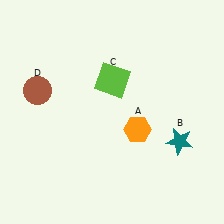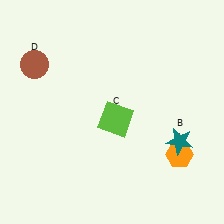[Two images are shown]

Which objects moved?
The objects that moved are: the orange hexagon (A), the lime square (C), the brown circle (D).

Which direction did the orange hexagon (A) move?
The orange hexagon (A) moved right.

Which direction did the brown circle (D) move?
The brown circle (D) moved up.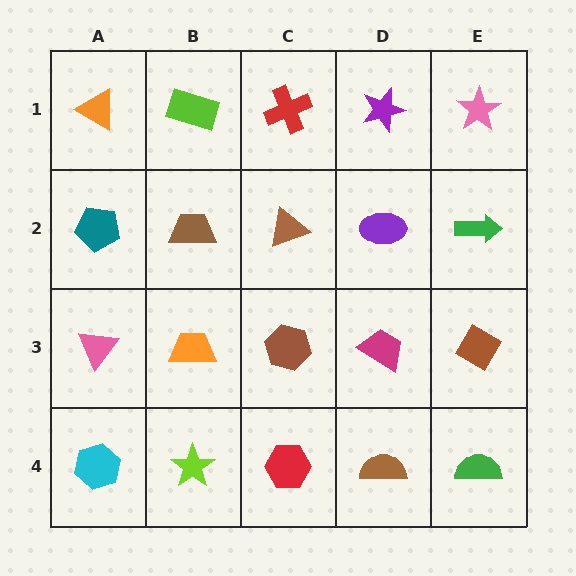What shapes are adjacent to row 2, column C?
A red cross (row 1, column C), a brown hexagon (row 3, column C), a brown trapezoid (row 2, column B), a purple ellipse (row 2, column D).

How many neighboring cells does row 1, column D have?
3.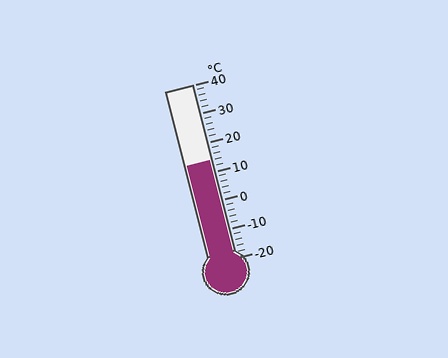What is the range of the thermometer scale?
The thermometer scale ranges from -20°C to 40°C.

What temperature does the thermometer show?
The thermometer shows approximately 14°C.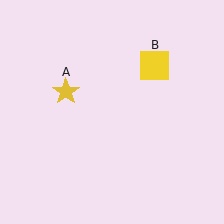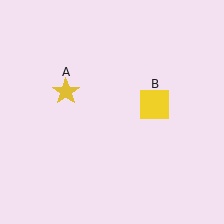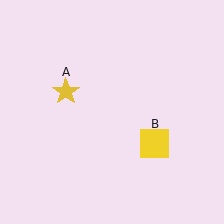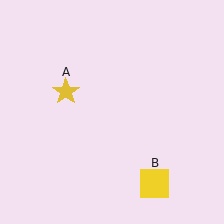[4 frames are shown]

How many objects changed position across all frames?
1 object changed position: yellow square (object B).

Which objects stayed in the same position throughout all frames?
Yellow star (object A) remained stationary.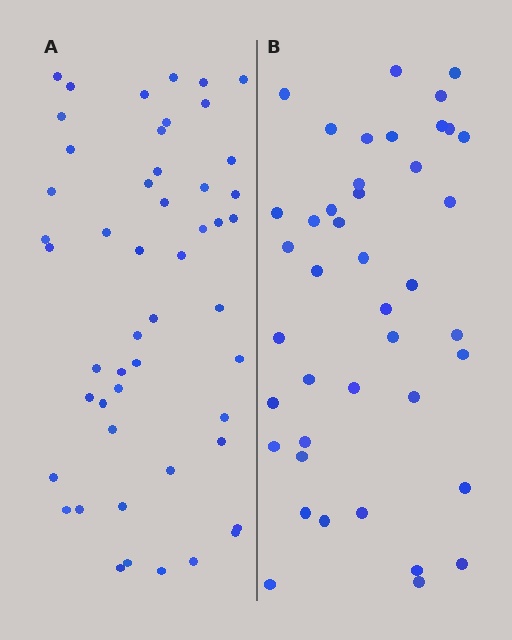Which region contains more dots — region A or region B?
Region A (the left region) has more dots.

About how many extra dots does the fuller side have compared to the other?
Region A has roughly 8 or so more dots than region B.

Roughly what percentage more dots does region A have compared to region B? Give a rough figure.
About 20% more.